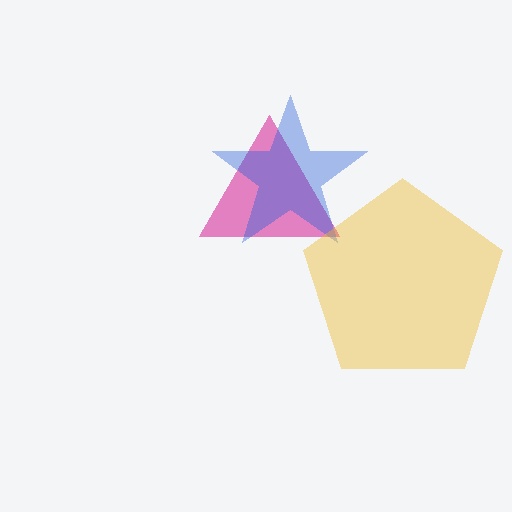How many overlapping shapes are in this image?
There are 3 overlapping shapes in the image.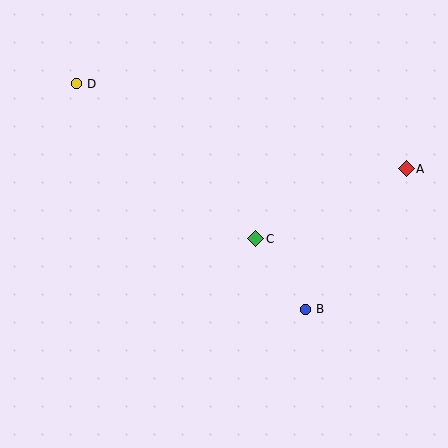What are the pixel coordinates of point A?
Point A is at (406, 169).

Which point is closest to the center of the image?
Point C at (256, 239) is closest to the center.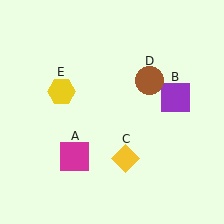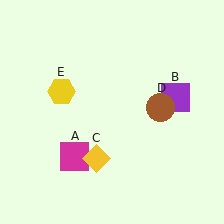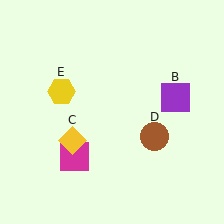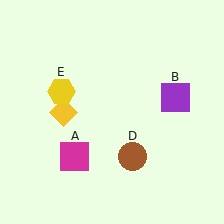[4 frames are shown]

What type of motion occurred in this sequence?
The yellow diamond (object C), brown circle (object D) rotated clockwise around the center of the scene.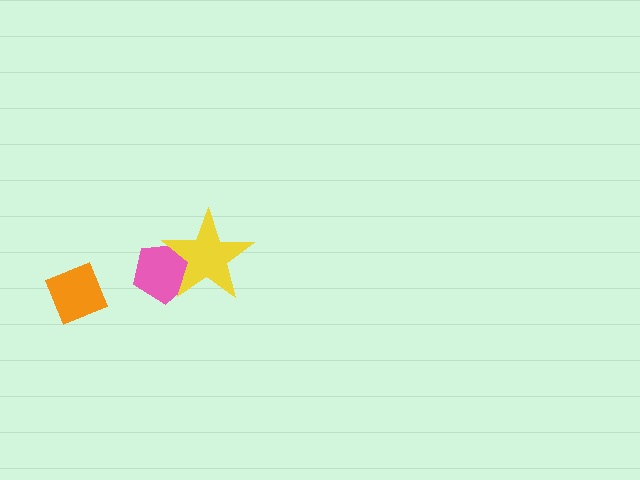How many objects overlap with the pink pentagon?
1 object overlaps with the pink pentagon.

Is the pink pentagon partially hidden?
Yes, it is partially covered by another shape.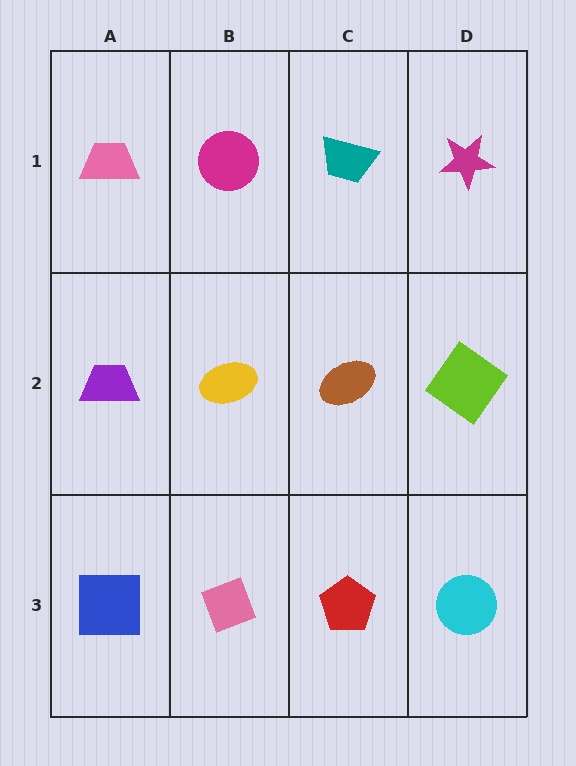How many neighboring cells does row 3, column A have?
2.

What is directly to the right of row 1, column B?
A teal trapezoid.